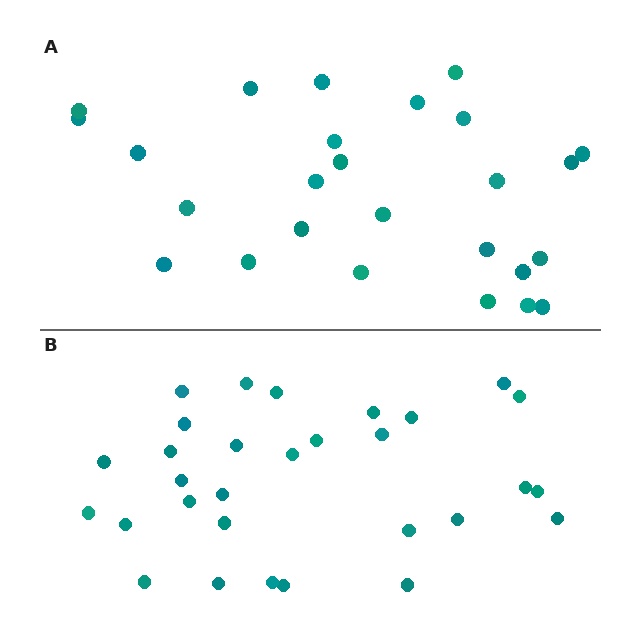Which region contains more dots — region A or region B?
Region B (the bottom region) has more dots.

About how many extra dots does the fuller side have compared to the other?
Region B has about 4 more dots than region A.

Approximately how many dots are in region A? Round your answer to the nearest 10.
About 30 dots. (The exact count is 26, which rounds to 30.)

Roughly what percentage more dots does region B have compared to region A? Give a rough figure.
About 15% more.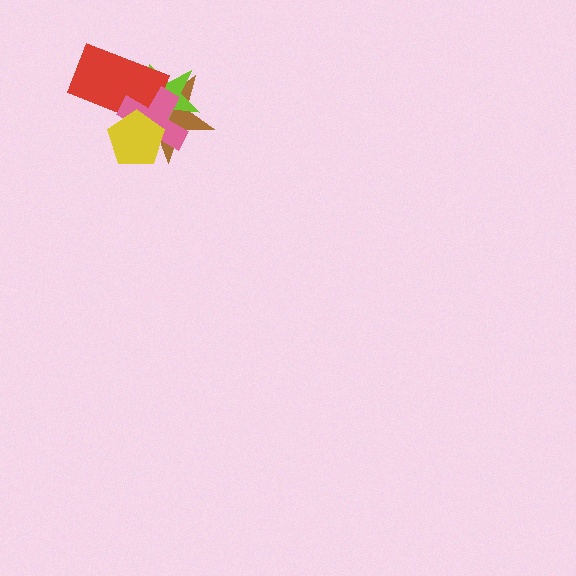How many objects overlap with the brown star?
4 objects overlap with the brown star.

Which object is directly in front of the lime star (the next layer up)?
The red rectangle is directly in front of the lime star.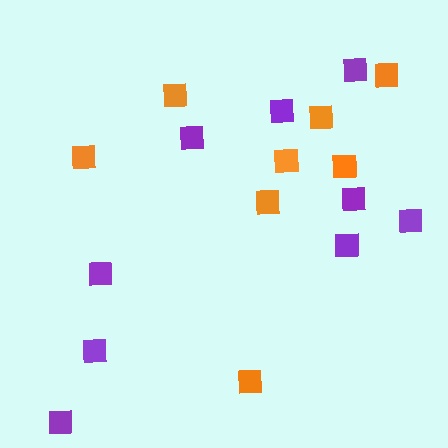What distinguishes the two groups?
There are 2 groups: one group of orange squares (8) and one group of purple squares (9).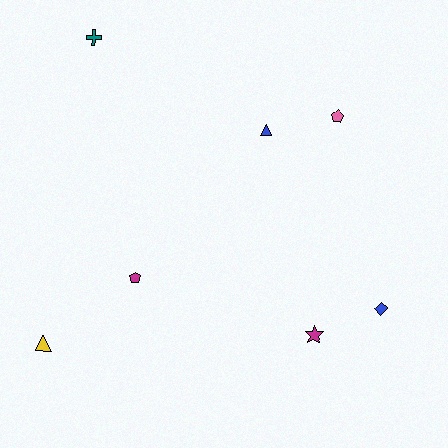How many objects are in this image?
There are 7 objects.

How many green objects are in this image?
There are no green objects.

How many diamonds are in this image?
There is 1 diamond.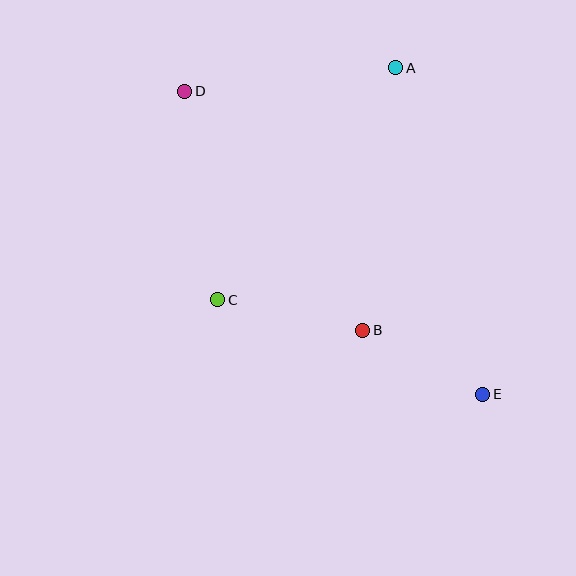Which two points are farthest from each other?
Points D and E are farthest from each other.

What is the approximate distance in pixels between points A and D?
The distance between A and D is approximately 212 pixels.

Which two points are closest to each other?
Points B and E are closest to each other.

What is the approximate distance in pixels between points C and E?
The distance between C and E is approximately 281 pixels.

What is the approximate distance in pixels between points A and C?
The distance between A and C is approximately 292 pixels.